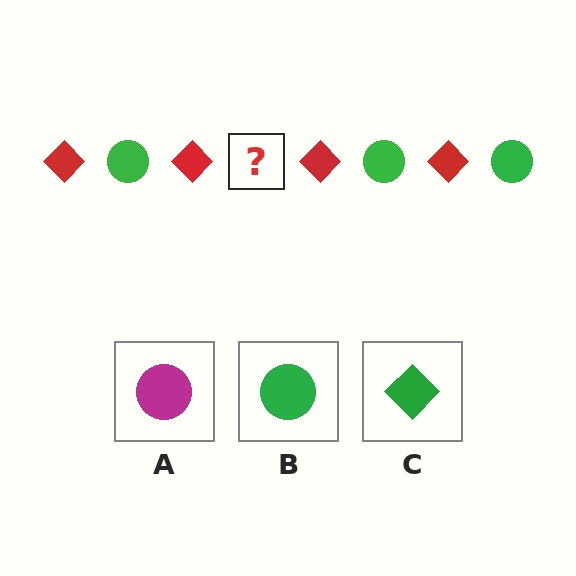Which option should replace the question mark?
Option B.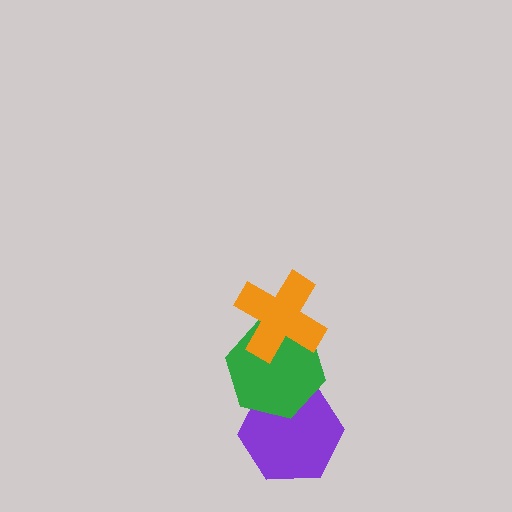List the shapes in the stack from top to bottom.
From top to bottom: the orange cross, the green hexagon, the purple hexagon.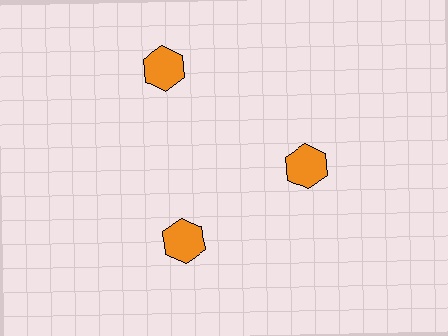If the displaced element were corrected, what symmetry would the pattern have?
It would have 3-fold rotational symmetry — the pattern would map onto itself every 120 degrees.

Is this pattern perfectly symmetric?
No. The 3 orange hexagons are arranged in a ring, but one element near the 11 o'clock position is pushed outward from the center, breaking the 3-fold rotational symmetry.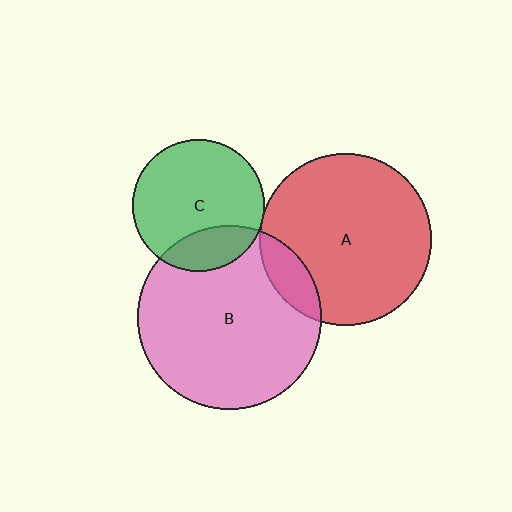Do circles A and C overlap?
Yes.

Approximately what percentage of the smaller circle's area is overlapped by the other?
Approximately 5%.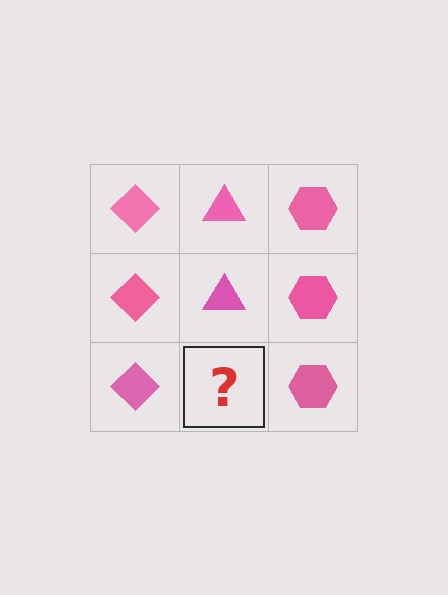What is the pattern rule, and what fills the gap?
The rule is that each column has a consistent shape. The gap should be filled with a pink triangle.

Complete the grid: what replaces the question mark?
The question mark should be replaced with a pink triangle.